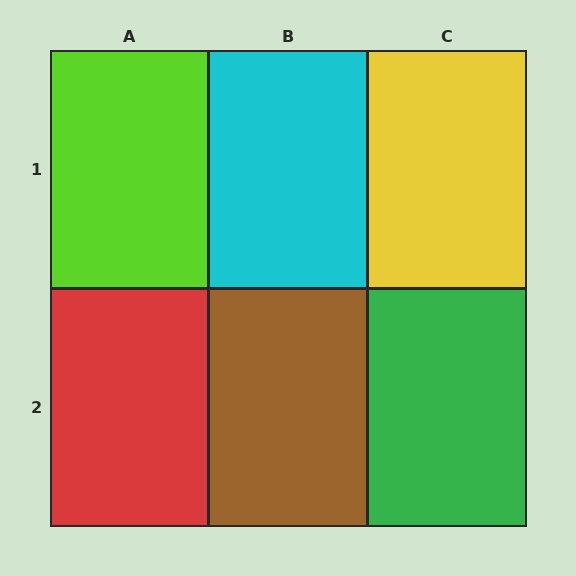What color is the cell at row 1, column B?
Cyan.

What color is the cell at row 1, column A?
Lime.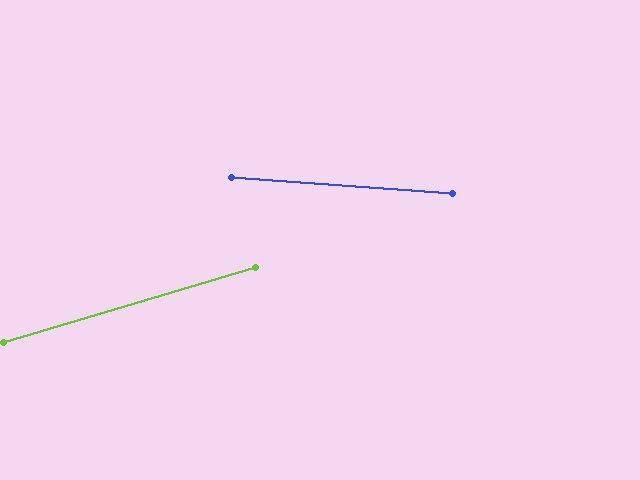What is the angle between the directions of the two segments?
Approximately 21 degrees.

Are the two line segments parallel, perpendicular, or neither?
Neither parallel nor perpendicular — they differ by about 21°.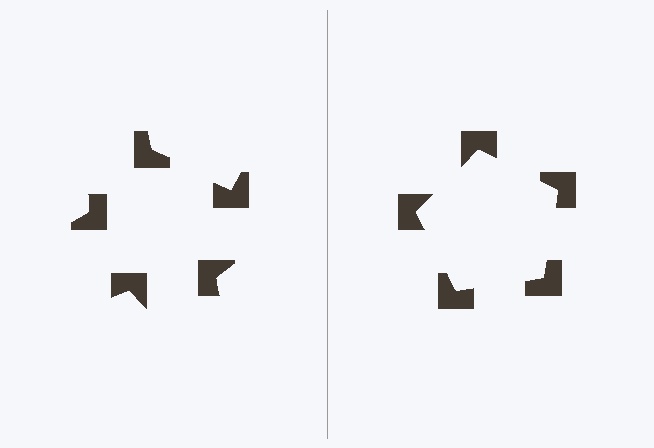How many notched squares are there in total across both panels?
10 — 5 on each side.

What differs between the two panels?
The notched squares are positioned identically on both sides; only the wedge orientations differ. On the right they align to a pentagon; on the left they are misaligned.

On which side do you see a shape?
An illusory pentagon appears on the right side. On the left side the wedge cuts are rotated, so no coherent shape forms.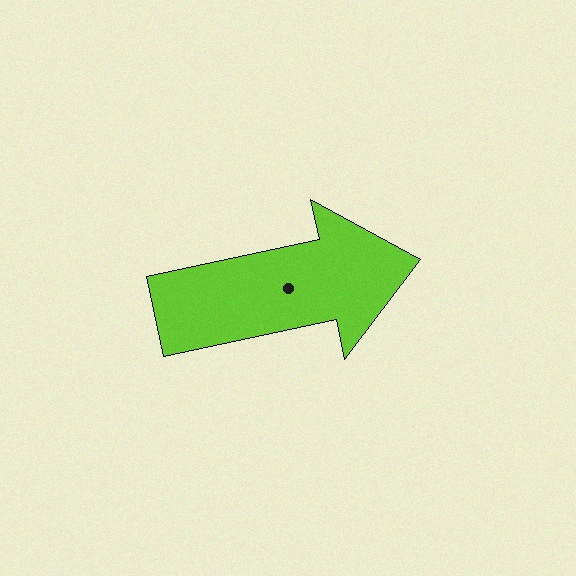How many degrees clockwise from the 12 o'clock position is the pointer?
Approximately 78 degrees.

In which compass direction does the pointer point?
East.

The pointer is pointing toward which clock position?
Roughly 3 o'clock.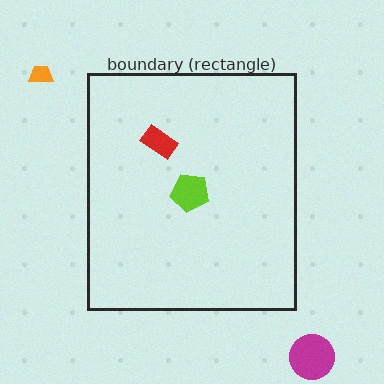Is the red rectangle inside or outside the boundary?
Inside.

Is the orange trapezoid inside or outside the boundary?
Outside.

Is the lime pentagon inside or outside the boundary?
Inside.